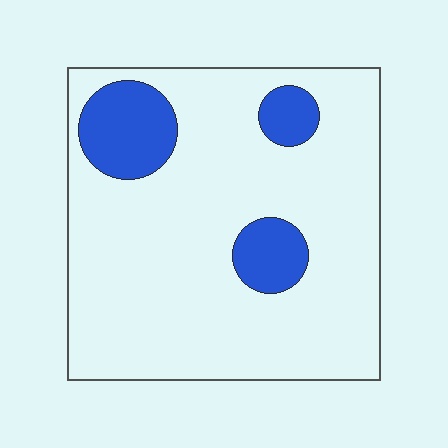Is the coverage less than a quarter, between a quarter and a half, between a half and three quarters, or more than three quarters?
Less than a quarter.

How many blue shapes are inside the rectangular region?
3.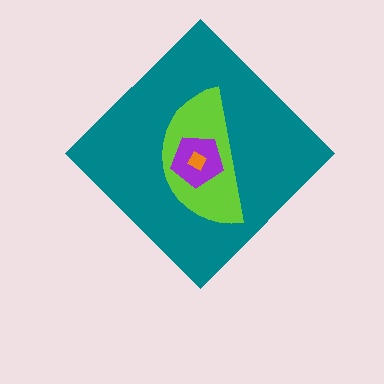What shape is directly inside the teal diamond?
The lime semicircle.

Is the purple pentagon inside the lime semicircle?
Yes.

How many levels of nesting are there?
4.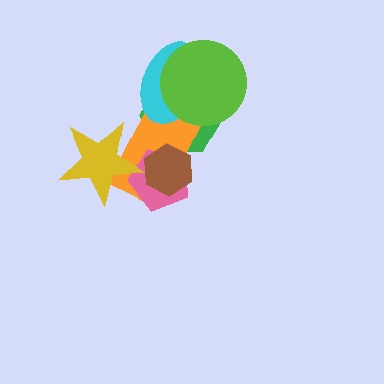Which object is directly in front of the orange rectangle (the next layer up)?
The pink pentagon is directly in front of the orange rectangle.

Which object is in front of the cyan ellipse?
The lime circle is in front of the cyan ellipse.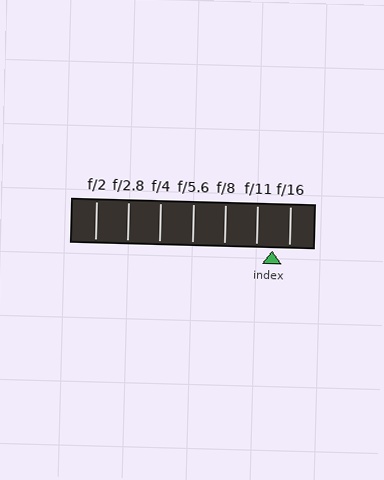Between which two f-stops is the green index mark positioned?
The index mark is between f/11 and f/16.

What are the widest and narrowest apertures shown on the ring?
The widest aperture shown is f/2 and the narrowest is f/16.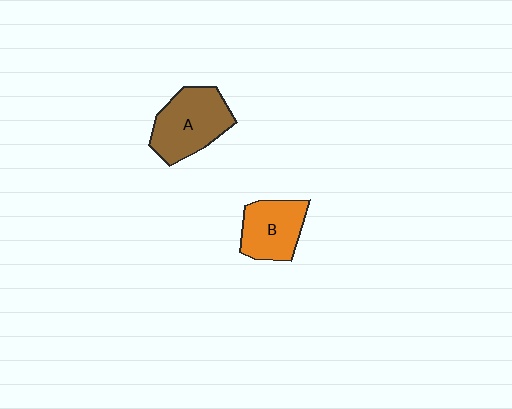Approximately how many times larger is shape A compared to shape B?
Approximately 1.3 times.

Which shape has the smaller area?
Shape B (orange).